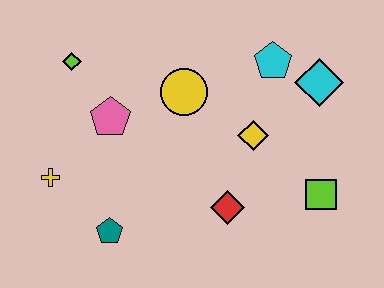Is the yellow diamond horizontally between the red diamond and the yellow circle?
No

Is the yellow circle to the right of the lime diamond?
Yes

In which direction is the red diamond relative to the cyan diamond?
The red diamond is below the cyan diamond.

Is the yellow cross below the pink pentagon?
Yes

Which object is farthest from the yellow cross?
The cyan diamond is farthest from the yellow cross.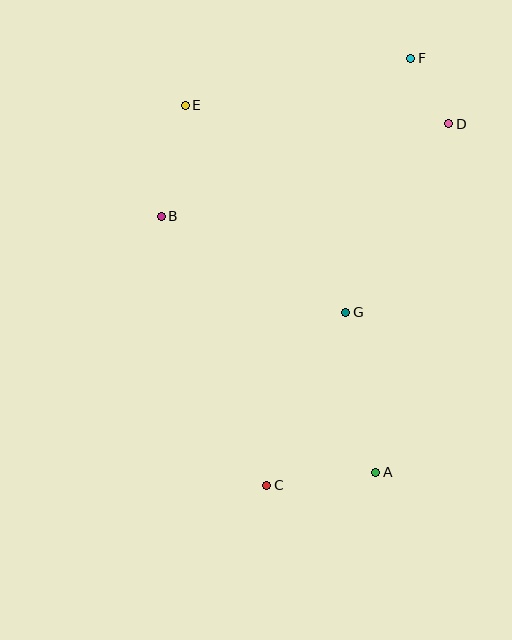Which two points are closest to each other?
Points D and F are closest to each other.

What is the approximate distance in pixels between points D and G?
The distance between D and G is approximately 215 pixels.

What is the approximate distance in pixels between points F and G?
The distance between F and G is approximately 263 pixels.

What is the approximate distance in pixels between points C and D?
The distance between C and D is approximately 405 pixels.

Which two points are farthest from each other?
Points C and F are farthest from each other.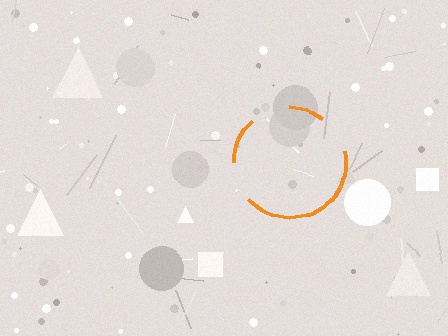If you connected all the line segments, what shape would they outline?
They would outline a circle.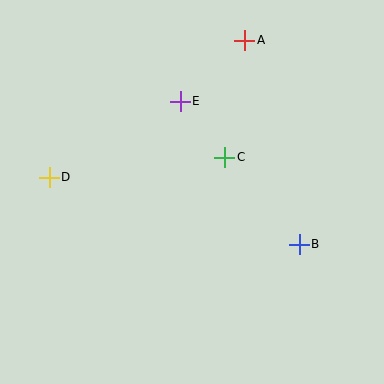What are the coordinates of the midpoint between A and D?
The midpoint between A and D is at (147, 109).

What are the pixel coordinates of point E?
Point E is at (180, 101).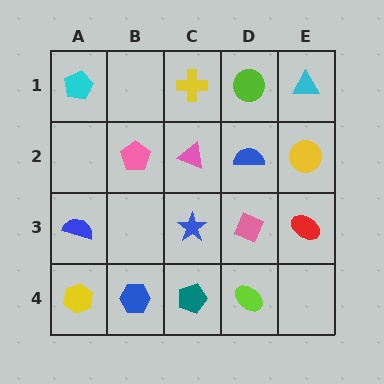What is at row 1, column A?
A cyan pentagon.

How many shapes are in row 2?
4 shapes.